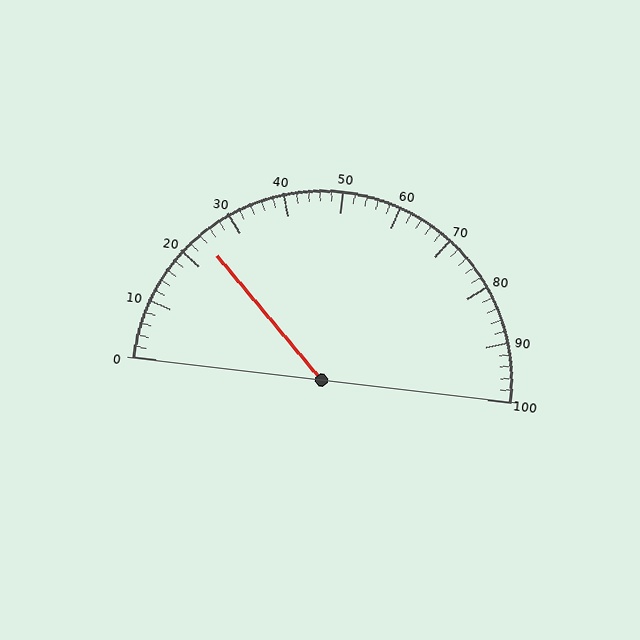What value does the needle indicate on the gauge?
The needle indicates approximately 24.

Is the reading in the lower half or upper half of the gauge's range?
The reading is in the lower half of the range (0 to 100).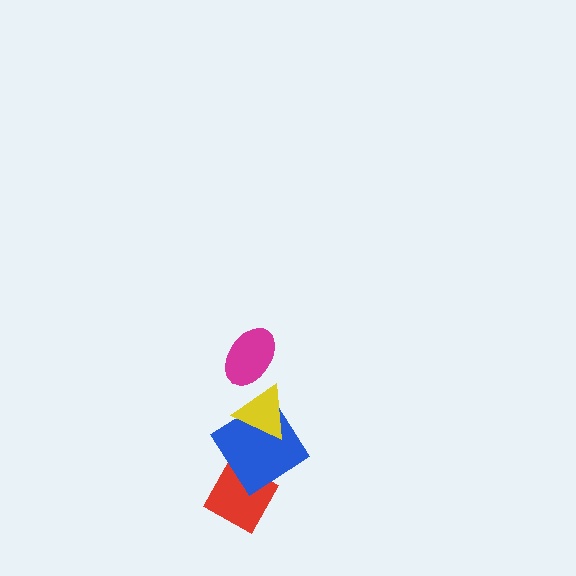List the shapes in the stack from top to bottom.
From top to bottom: the magenta ellipse, the yellow triangle, the blue diamond, the red diamond.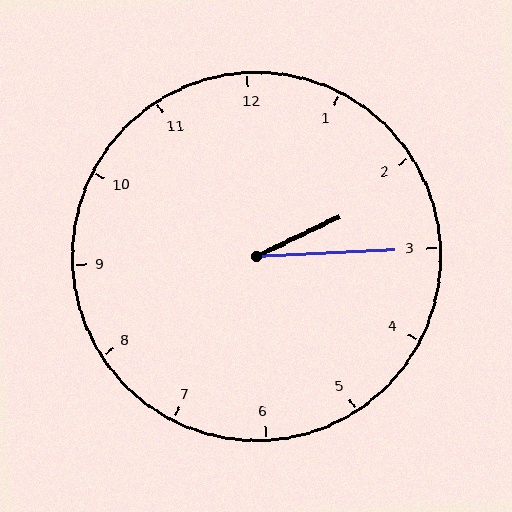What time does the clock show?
2:15.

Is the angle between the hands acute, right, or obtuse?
It is acute.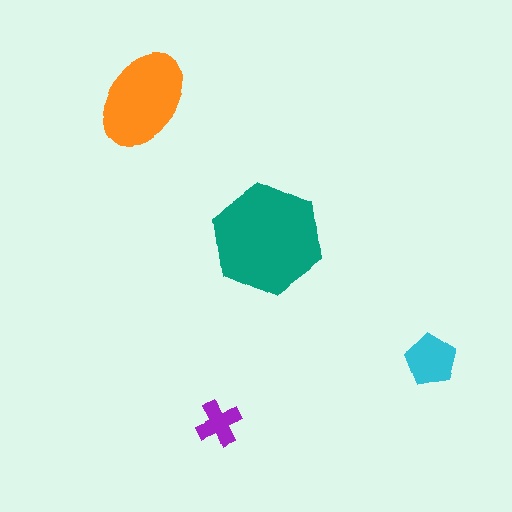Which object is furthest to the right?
The cyan pentagon is rightmost.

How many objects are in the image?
There are 4 objects in the image.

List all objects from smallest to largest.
The purple cross, the cyan pentagon, the orange ellipse, the teal hexagon.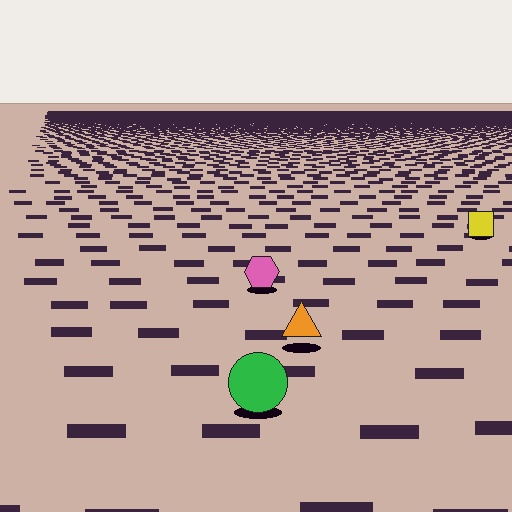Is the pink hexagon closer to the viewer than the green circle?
No. The green circle is closer — you can tell from the texture gradient: the ground texture is coarser near it.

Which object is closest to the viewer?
The green circle is closest. The texture marks near it are larger and more spread out.